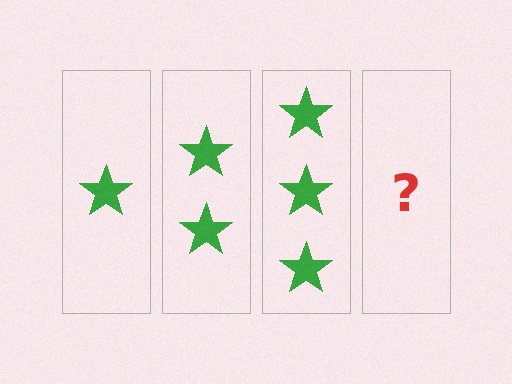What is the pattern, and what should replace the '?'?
The pattern is that each step adds one more star. The '?' should be 4 stars.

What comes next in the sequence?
The next element should be 4 stars.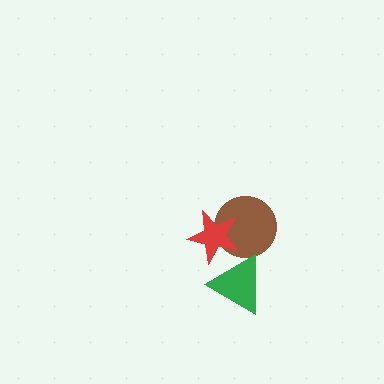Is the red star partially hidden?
Yes, it is partially covered by another shape.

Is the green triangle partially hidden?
No, no other shape covers it.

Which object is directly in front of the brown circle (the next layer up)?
The red star is directly in front of the brown circle.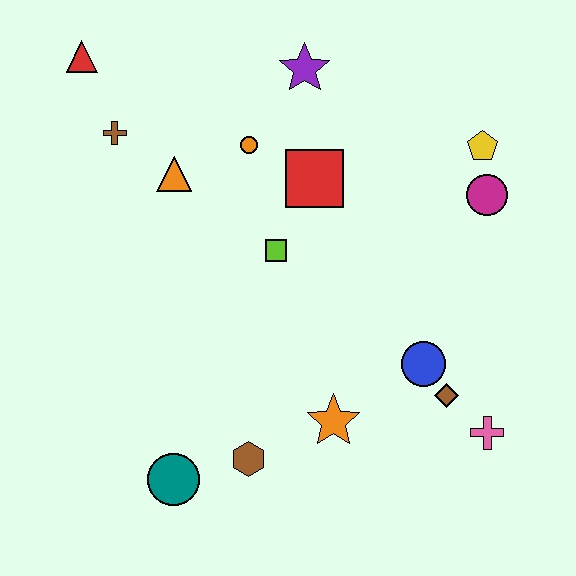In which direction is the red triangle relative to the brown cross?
The red triangle is above the brown cross.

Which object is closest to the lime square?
The red square is closest to the lime square.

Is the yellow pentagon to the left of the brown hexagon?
No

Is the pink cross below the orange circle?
Yes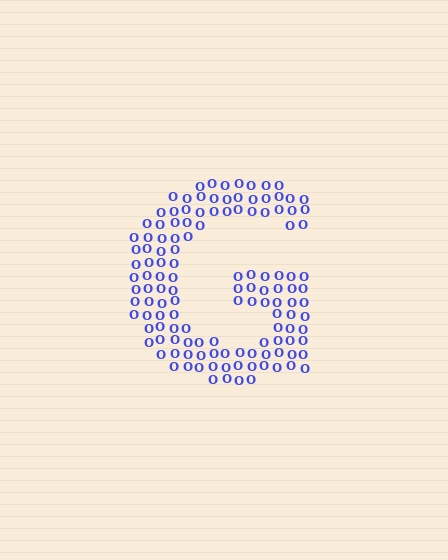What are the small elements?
The small elements are letter O's.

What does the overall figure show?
The overall figure shows the letter G.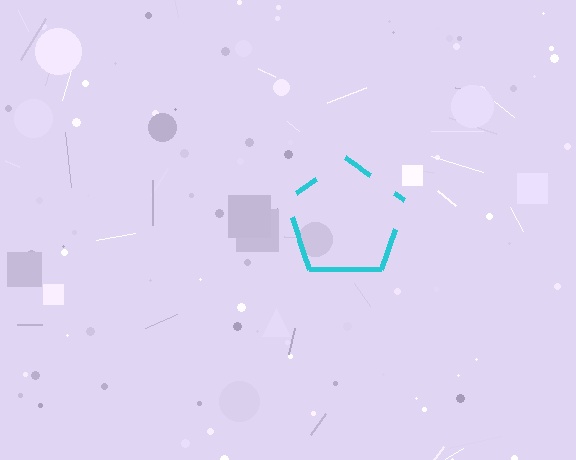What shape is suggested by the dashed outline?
The dashed outline suggests a pentagon.